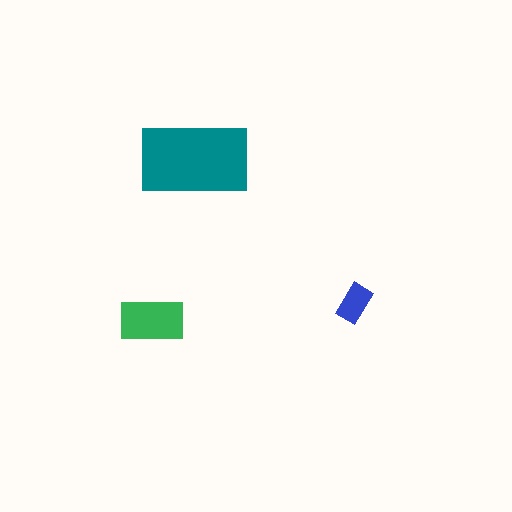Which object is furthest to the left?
The green rectangle is leftmost.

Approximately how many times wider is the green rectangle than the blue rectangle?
About 1.5 times wider.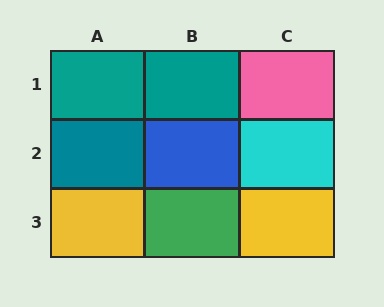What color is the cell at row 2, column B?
Blue.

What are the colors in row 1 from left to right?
Teal, teal, pink.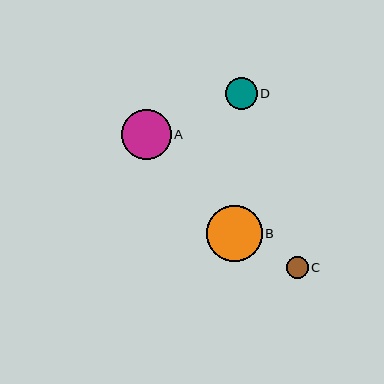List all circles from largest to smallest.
From largest to smallest: B, A, D, C.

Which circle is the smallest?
Circle C is the smallest with a size of approximately 22 pixels.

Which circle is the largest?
Circle B is the largest with a size of approximately 56 pixels.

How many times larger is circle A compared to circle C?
Circle A is approximately 2.3 times the size of circle C.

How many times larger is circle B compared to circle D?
Circle B is approximately 1.7 times the size of circle D.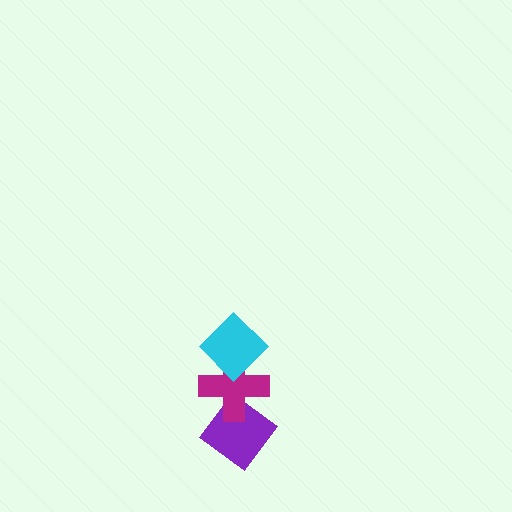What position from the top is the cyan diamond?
The cyan diamond is 1st from the top.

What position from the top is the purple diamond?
The purple diamond is 3rd from the top.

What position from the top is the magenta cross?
The magenta cross is 2nd from the top.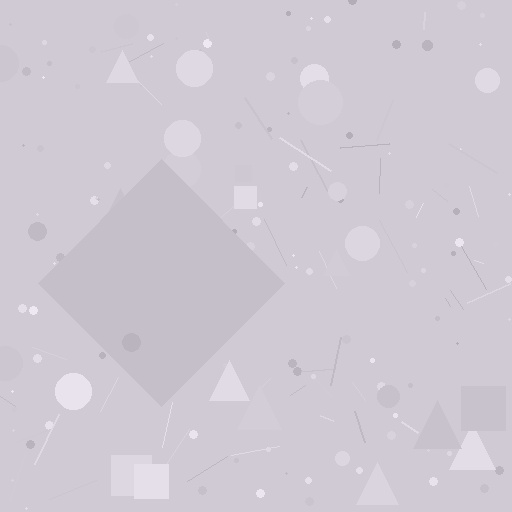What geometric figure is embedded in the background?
A diamond is embedded in the background.